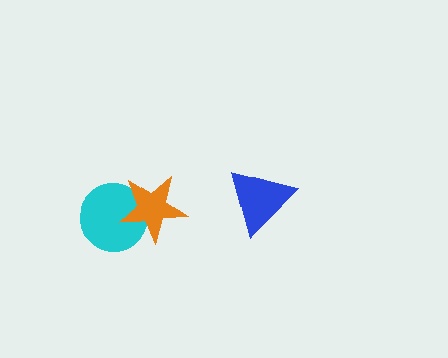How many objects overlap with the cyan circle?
1 object overlaps with the cyan circle.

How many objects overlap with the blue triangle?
0 objects overlap with the blue triangle.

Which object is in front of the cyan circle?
The orange star is in front of the cyan circle.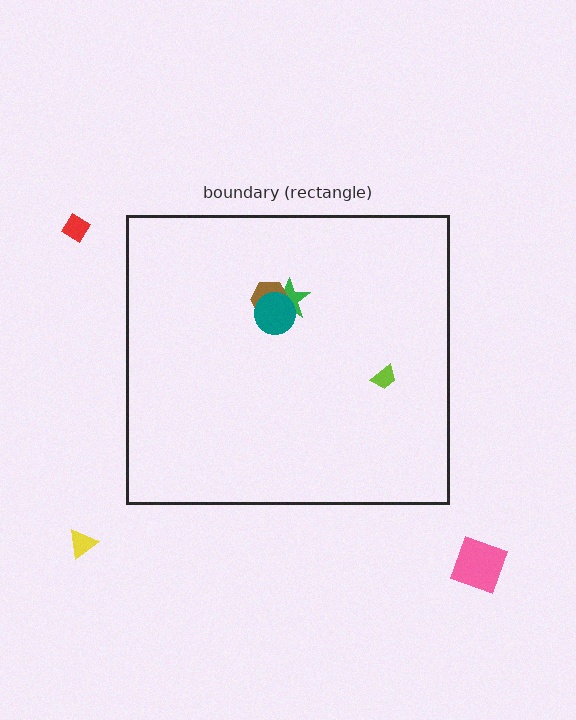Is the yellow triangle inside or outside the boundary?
Outside.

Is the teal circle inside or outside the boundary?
Inside.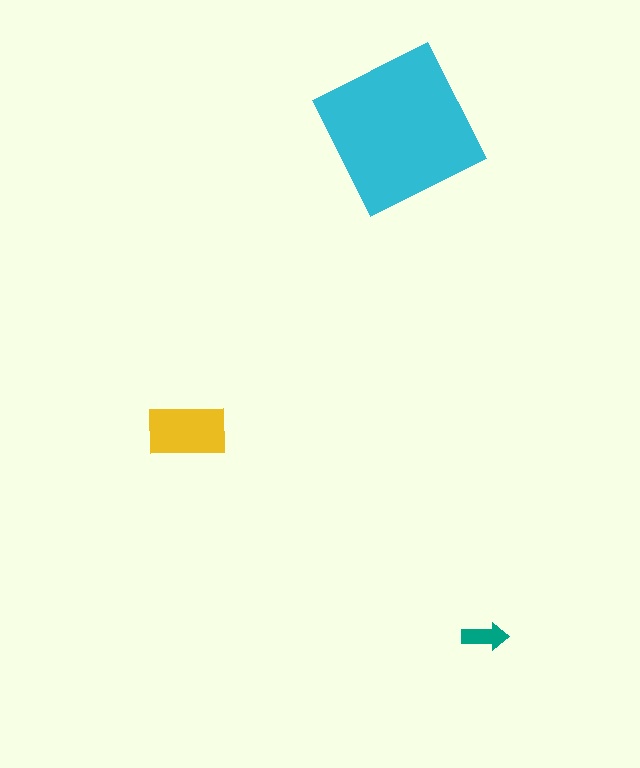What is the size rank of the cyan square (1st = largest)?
1st.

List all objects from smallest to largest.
The teal arrow, the yellow rectangle, the cyan square.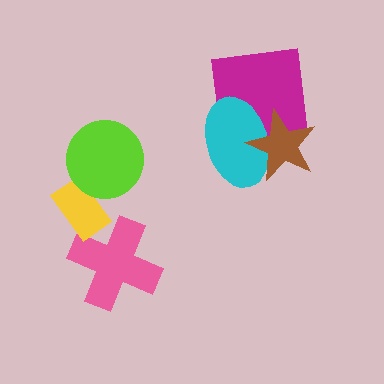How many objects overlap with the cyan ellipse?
2 objects overlap with the cyan ellipse.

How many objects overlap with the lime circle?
1 object overlaps with the lime circle.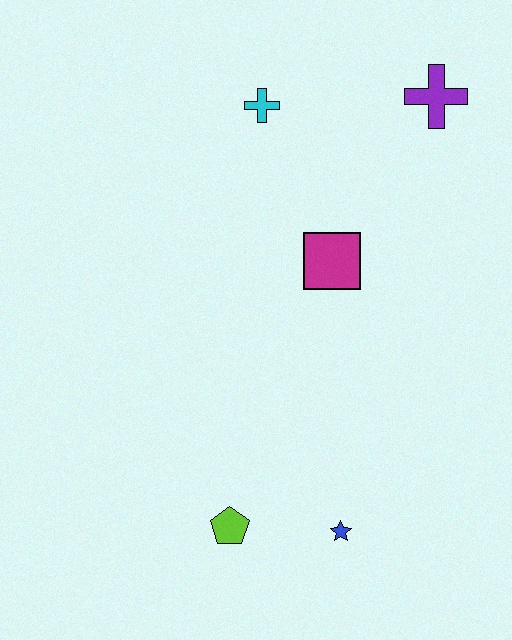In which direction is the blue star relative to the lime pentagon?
The blue star is to the right of the lime pentagon.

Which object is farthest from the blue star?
The purple cross is farthest from the blue star.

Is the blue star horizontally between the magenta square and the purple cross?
Yes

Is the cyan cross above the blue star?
Yes